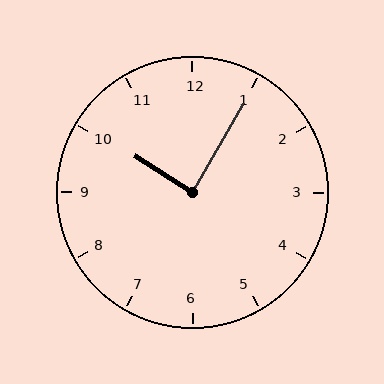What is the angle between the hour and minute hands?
Approximately 88 degrees.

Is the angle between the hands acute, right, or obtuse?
It is right.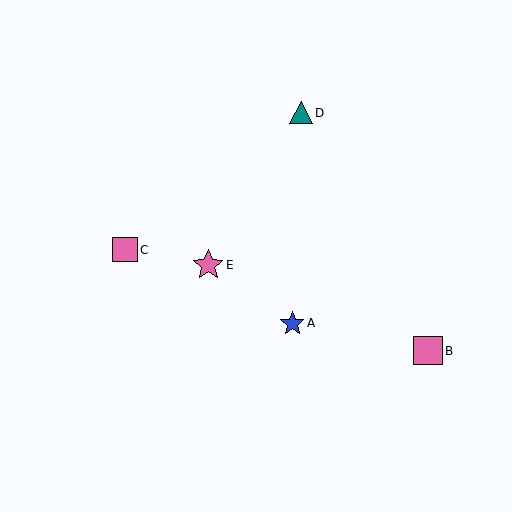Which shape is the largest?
The pink star (labeled E) is the largest.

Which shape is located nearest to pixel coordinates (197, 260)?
The pink star (labeled E) at (208, 265) is nearest to that location.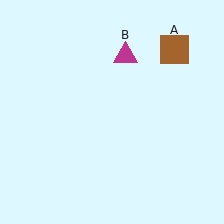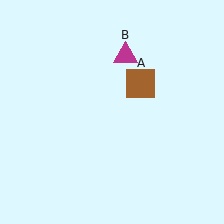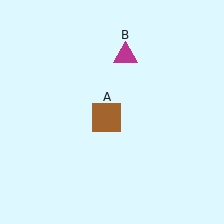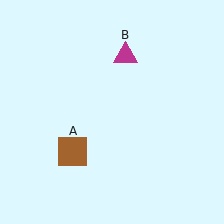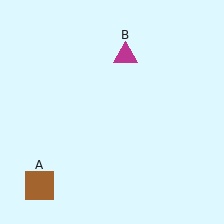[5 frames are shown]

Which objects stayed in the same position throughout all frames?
Magenta triangle (object B) remained stationary.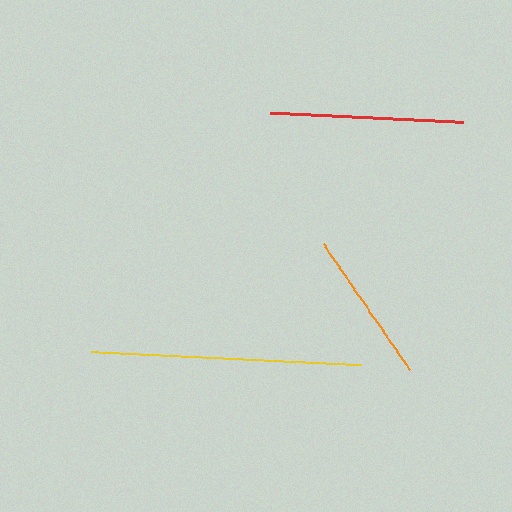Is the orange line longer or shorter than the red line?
The red line is longer than the orange line.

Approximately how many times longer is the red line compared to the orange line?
The red line is approximately 1.3 times the length of the orange line.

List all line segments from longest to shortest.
From longest to shortest: yellow, red, orange.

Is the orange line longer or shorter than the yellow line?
The yellow line is longer than the orange line.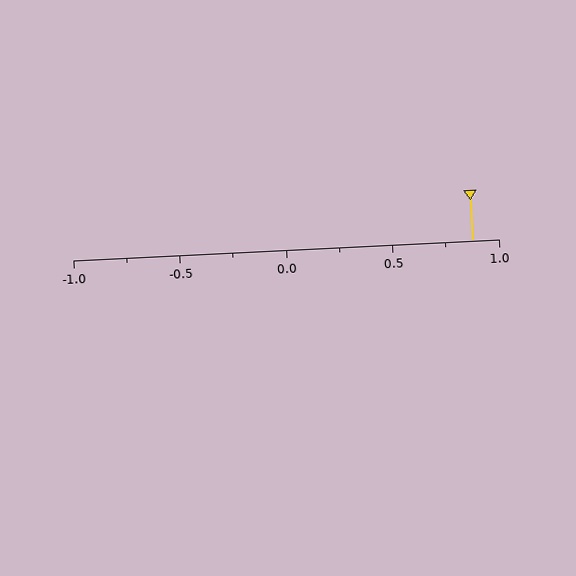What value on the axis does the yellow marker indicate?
The marker indicates approximately 0.88.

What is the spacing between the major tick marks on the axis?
The major ticks are spaced 0.5 apart.